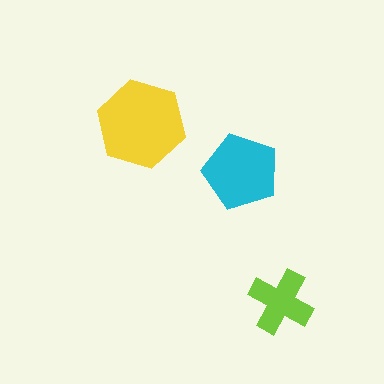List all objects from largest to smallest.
The yellow hexagon, the cyan pentagon, the lime cross.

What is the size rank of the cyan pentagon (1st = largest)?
2nd.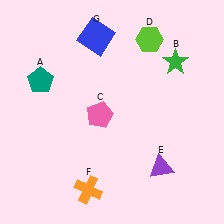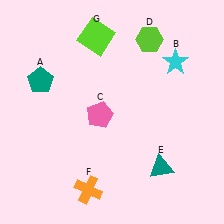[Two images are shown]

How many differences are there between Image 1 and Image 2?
There are 3 differences between the two images.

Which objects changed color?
B changed from green to cyan. E changed from purple to teal. G changed from blue to lime.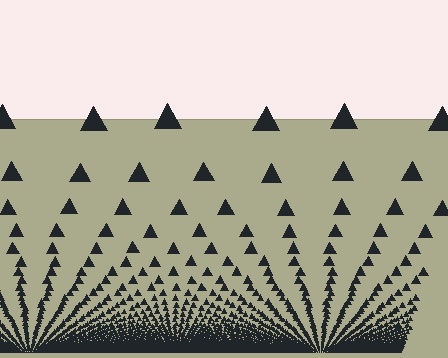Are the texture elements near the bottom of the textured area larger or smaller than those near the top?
Smaller. The gradient is inverted — elements near the bottom are smaller and denser.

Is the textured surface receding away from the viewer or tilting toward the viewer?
The surface appears to tilt toward the viewer. Texture elements get larger and sparser toward the top.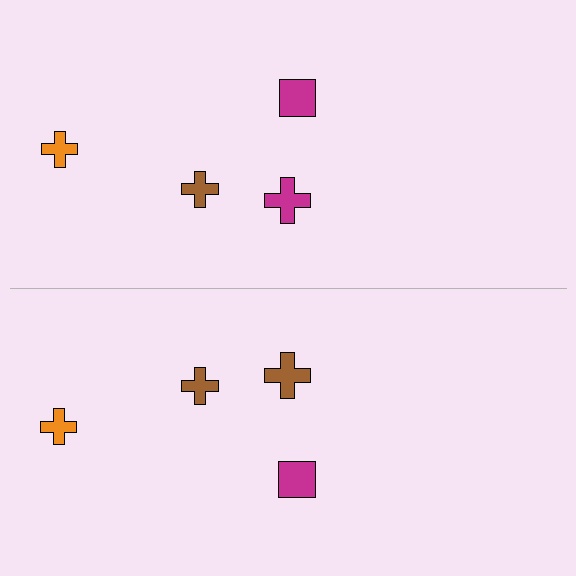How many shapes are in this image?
There are 8 shapes in this image.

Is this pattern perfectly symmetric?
No, the pattern is not perfectly symmetric. The brown cross on the bottom side breaks the symmetry — its mirror counterpart is magenta.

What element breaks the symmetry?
The brown cross on the bottom side breaks the symmetry — its mirror counterpart is magenta.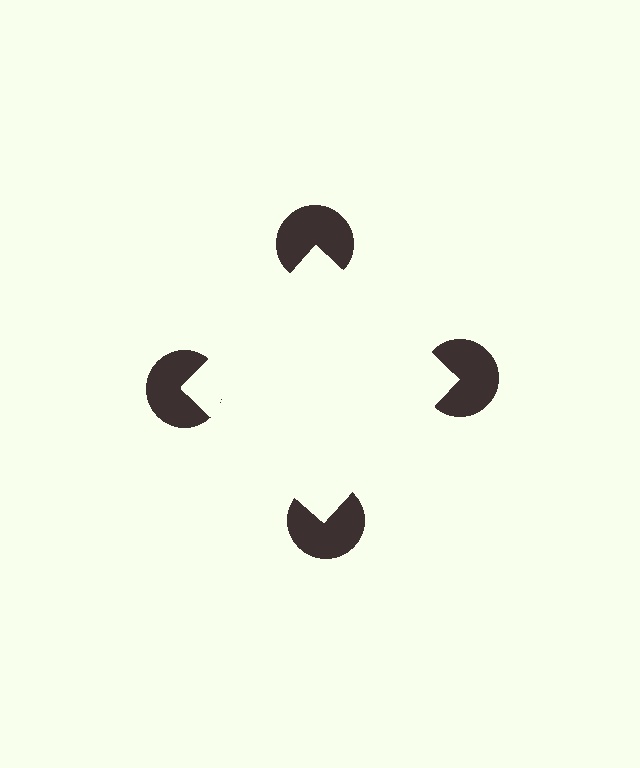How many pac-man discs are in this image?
There are 4 — one at each vertex of the illusory square.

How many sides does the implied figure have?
4 sides.